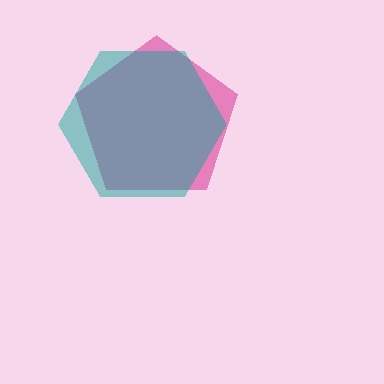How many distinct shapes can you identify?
There are 2 distinct shapes: a pink pentagon, a teal hexagon.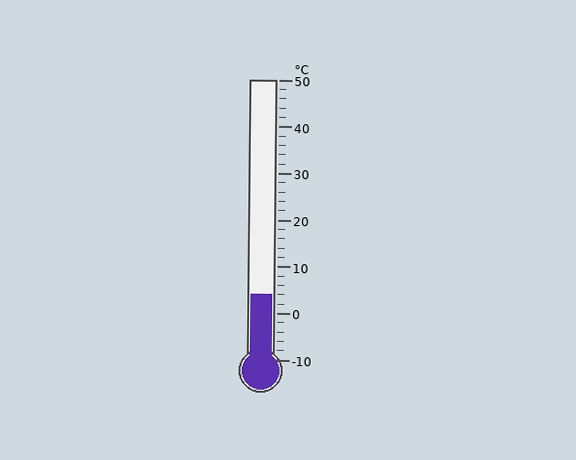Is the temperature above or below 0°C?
The temperature is above 0°C.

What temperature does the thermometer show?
The thermometer shows approximately 4°C.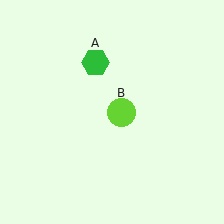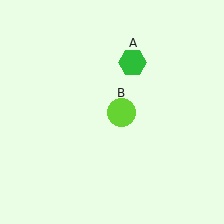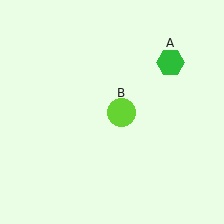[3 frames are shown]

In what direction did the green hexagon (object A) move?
The green hexagon (object A) moved right.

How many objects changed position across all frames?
1 object changed position: green hexagon (object A).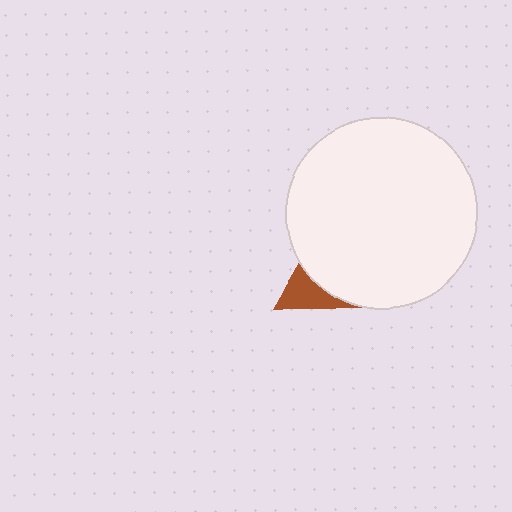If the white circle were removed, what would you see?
You would see the complete brown triangle.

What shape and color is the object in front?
The object in front is a white circle.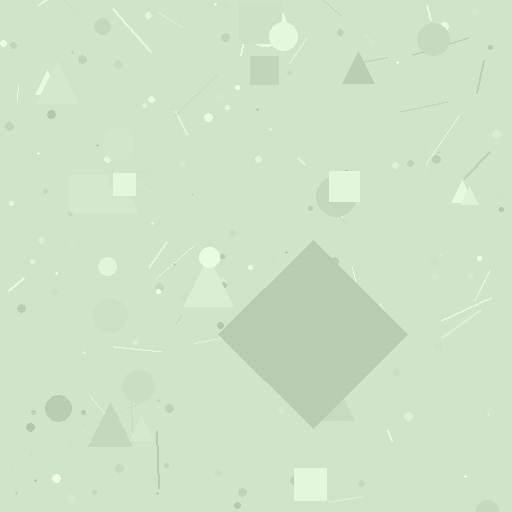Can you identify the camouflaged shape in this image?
The camouflaged shape is a diamond.